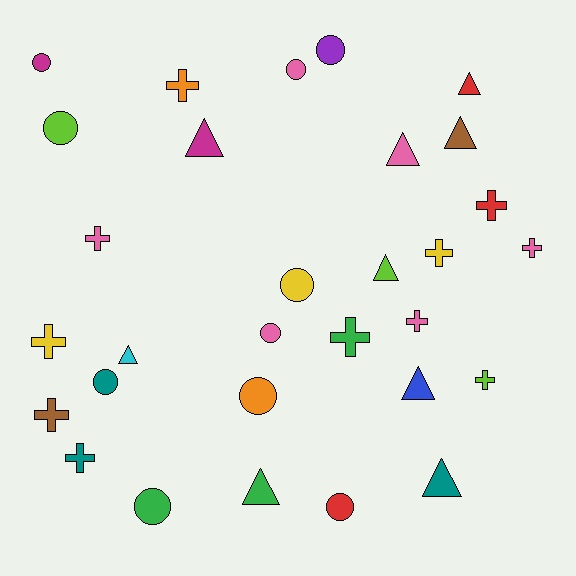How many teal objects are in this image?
There are 3 teal objects.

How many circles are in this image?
There are 10 circles.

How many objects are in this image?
There are 30 objects.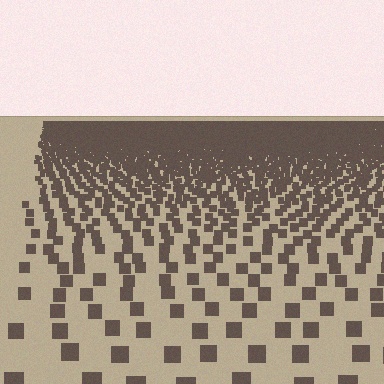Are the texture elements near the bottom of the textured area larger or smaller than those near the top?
Larger. Near the bottom, elements are closer to the viewer and appear at a bigger on-screen size.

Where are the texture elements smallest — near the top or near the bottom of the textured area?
Near the top.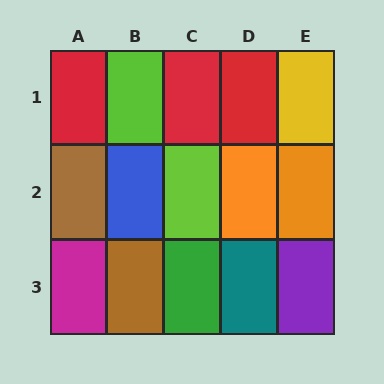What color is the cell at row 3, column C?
Green.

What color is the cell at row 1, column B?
Lime.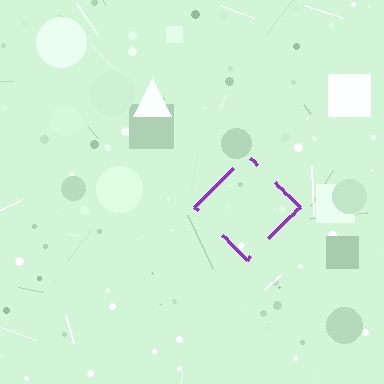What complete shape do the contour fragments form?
The contour fragments form a diamond.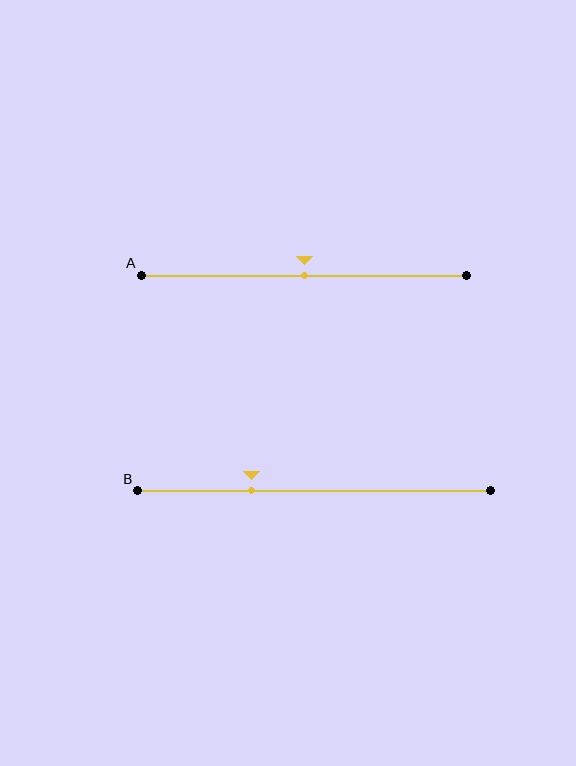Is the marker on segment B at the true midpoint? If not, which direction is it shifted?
No, the marker on segment B is shifted to the left by about 18% of the segment length.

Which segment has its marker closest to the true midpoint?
Segment A has its marker closest to the true midpoint.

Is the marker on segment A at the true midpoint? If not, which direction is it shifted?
Yes, the marker on segment A is at the true midpoint.